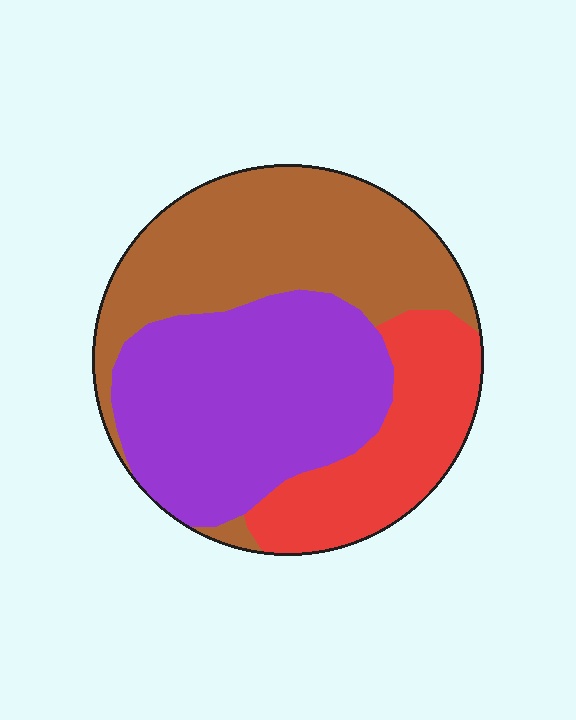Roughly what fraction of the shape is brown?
Brown takes up about three eighths (3/8) of the shape.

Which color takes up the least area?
Red, at roughly 20%.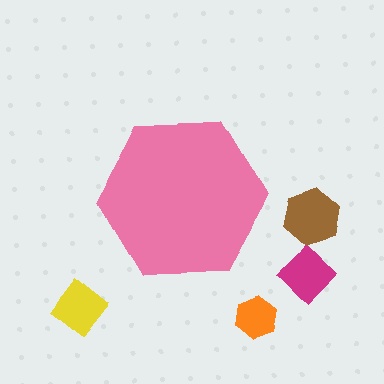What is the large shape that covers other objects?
A pink hexagon.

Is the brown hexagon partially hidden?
No, the brown hexagon is fully visible.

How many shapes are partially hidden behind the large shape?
0 shapes are partially hidden.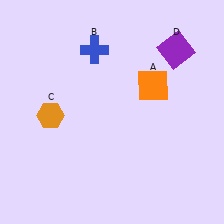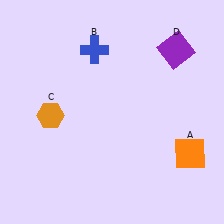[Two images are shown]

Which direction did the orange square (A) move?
The orange square (A) moved down.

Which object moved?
The orange square (A) moved down.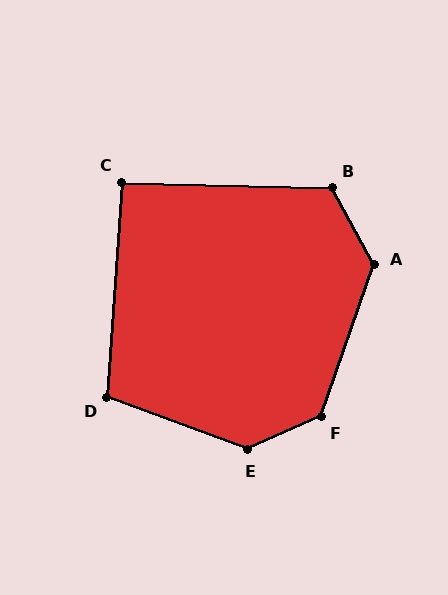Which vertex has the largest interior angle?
E, at approximately 136 degrees.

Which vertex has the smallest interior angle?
C, at approximately 92 degrees.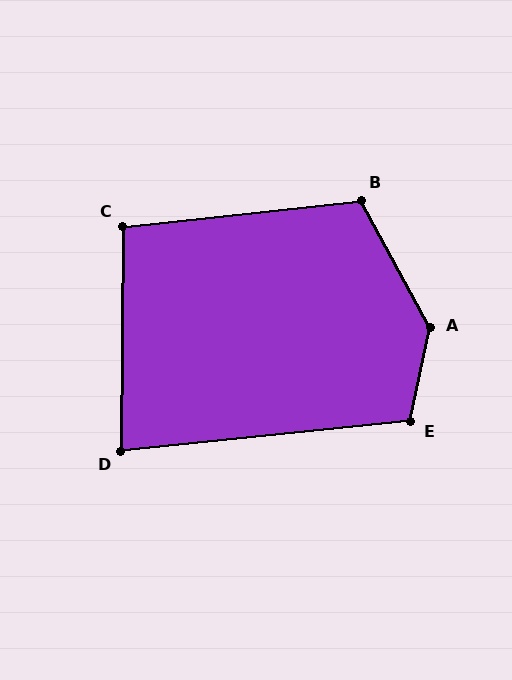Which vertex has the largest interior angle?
A, at approximately 140 degrees.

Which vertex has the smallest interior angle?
D, at approximately 84 degrees.